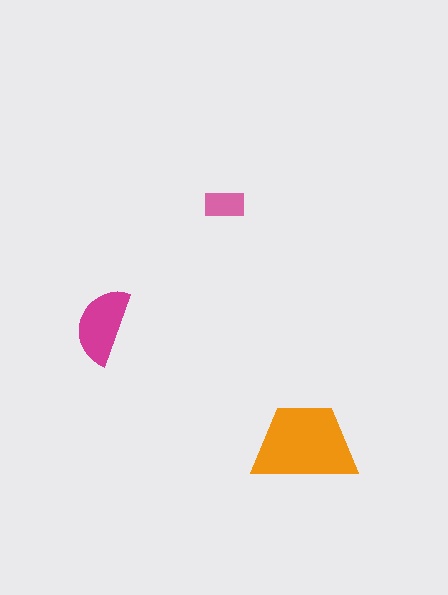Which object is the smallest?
The pink rectangle.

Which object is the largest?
The orange trapezoid.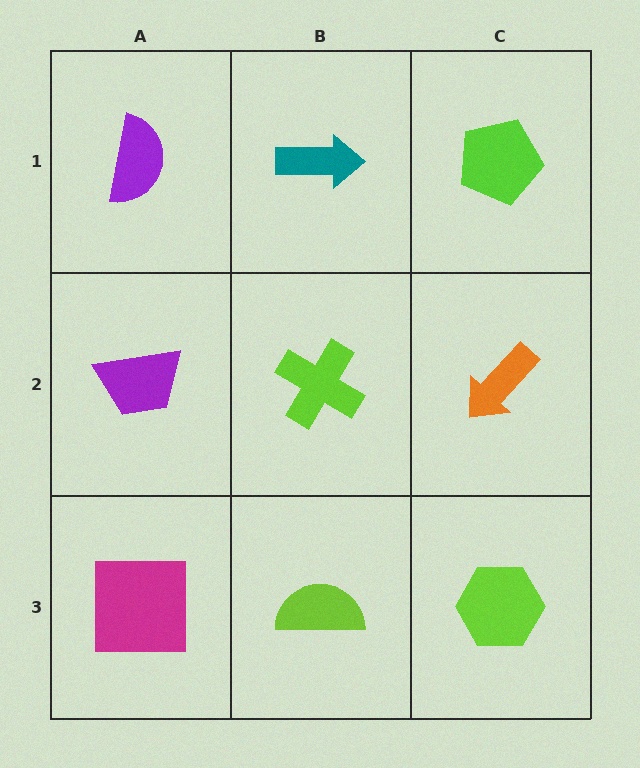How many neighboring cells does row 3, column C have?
2.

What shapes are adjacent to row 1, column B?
A lime cross (row 2, column B), a purple semicircle (row 1, column A), a lime pentagon (row 1, column C).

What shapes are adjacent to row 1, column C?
An orange arrow (row 2, column C), a teal arrow (row 1, column B).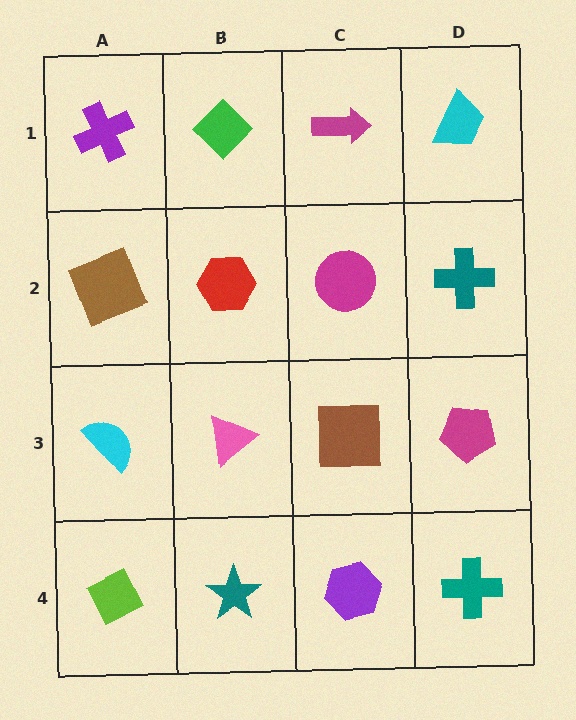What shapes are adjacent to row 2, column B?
A green diamond (row 1, column B), a pink triangle (row 3, column B), a brown square (row 2, column A), a magenta circle (row 2, column C).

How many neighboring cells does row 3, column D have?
3.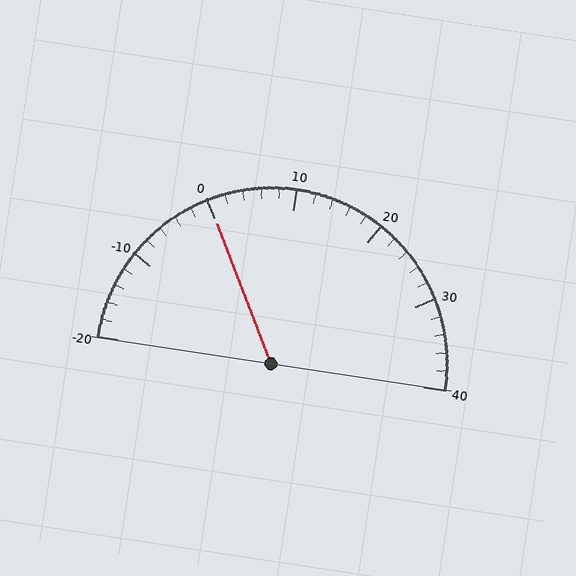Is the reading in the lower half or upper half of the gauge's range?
The reading is in the lower half of the range (-20 to 40).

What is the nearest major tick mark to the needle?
The nearest major tick mark is 0.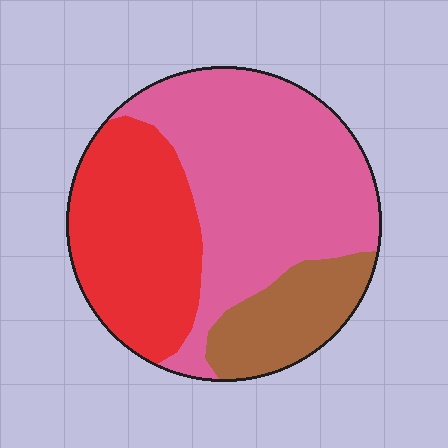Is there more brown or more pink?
Pink.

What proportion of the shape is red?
Red takes up about one third (1/3) of the shape.